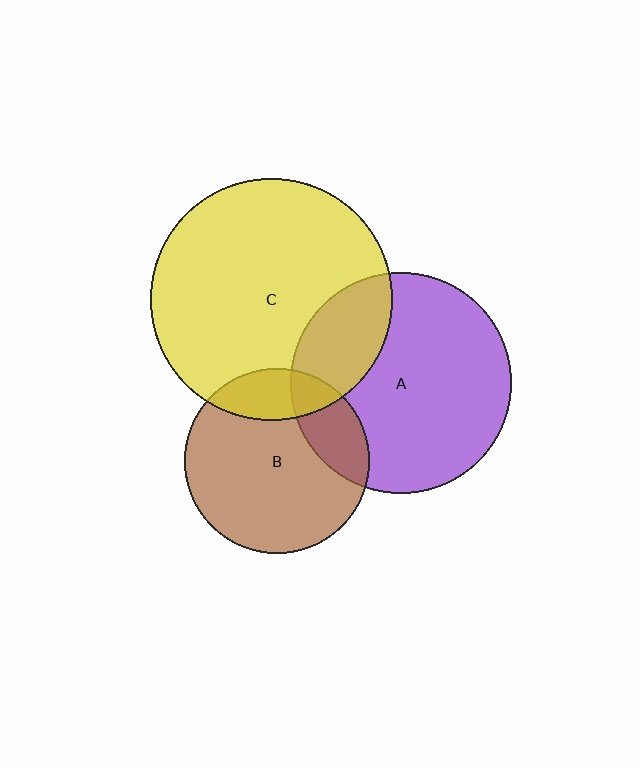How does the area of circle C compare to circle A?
Approximately 1.2 times.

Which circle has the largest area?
Circle C (yellow).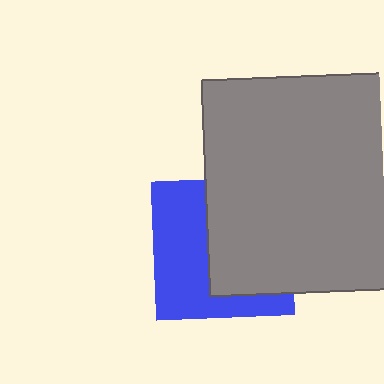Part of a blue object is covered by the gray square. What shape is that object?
It is a square.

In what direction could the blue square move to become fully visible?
The blue square could move left. That would shift it out from behind the gray square entirely.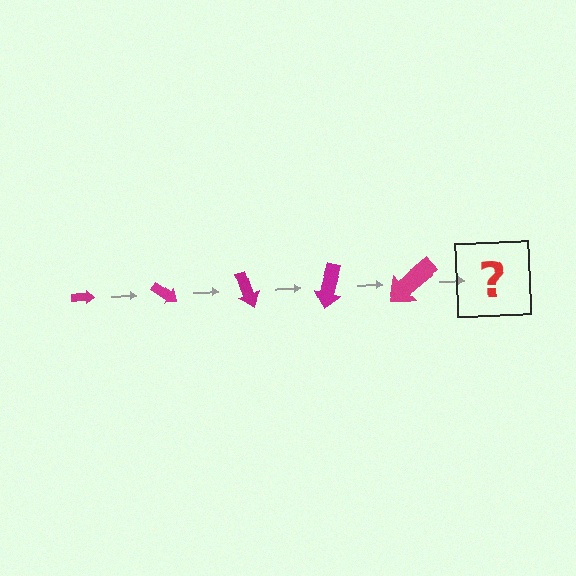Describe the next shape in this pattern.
It should be an arrow, larger than the previous one and rotated 175 degrees from the start.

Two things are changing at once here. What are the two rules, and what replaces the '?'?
The two rules are that the arrow grows larger each step and it rotates 35 degrees each step. The '?' should be an arrow, larger than the previous one and rotated 175 degrees from the start.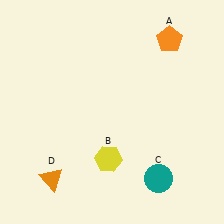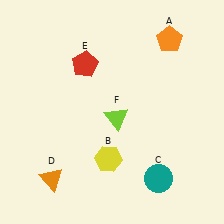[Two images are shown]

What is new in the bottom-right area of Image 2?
A lime triangle (F) was added in the bottom-right area of Image 2.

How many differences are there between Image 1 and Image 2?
There are 2 differences between the two images.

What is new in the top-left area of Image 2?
A red pentagon (E) was added in the top-left area of Image 2.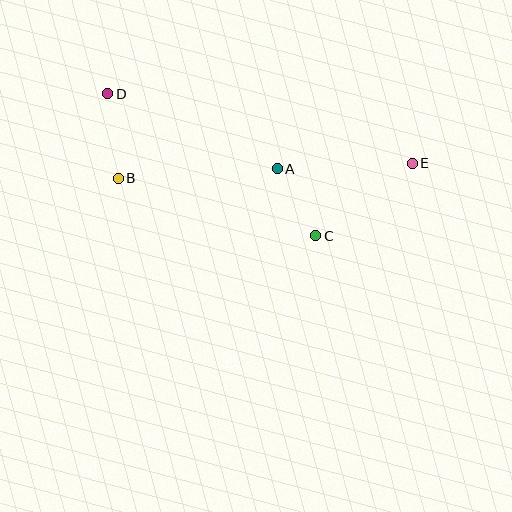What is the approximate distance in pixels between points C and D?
The distance between C and D is approximately 252 pixels.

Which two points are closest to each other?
Points A and C are closest to each other.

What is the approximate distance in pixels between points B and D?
The distance between B and D is approximately 85 pixels.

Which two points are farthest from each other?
Points D and E are farthest from each other.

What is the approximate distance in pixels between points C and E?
The distance between C and E is approximately 121 pixels.